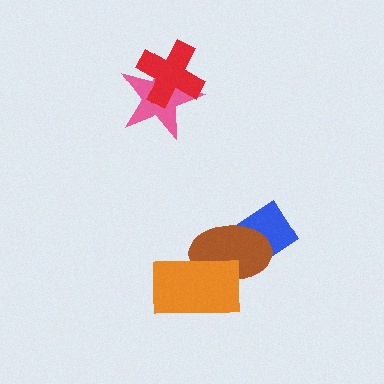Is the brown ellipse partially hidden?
Yes, it is partially covered by another shape.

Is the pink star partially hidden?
Yes, it is partially covered by another shape.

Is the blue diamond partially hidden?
Yes, it is partially covered by another shape.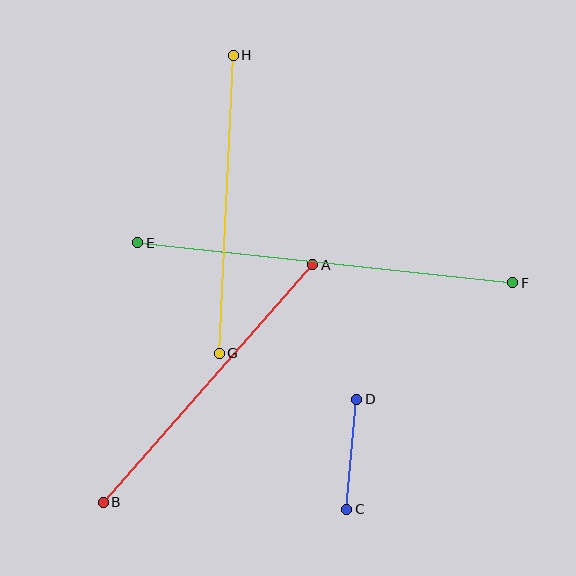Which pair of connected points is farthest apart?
Points E and F are farthest apart.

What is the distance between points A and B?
The distance is approximately 317 pixels.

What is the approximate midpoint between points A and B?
The midpoint is at approximately (208, 384) pixels.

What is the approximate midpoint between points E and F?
The midpoint is at approximately (325, 263) pixels.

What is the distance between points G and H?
The distance is approximately 298 pixels.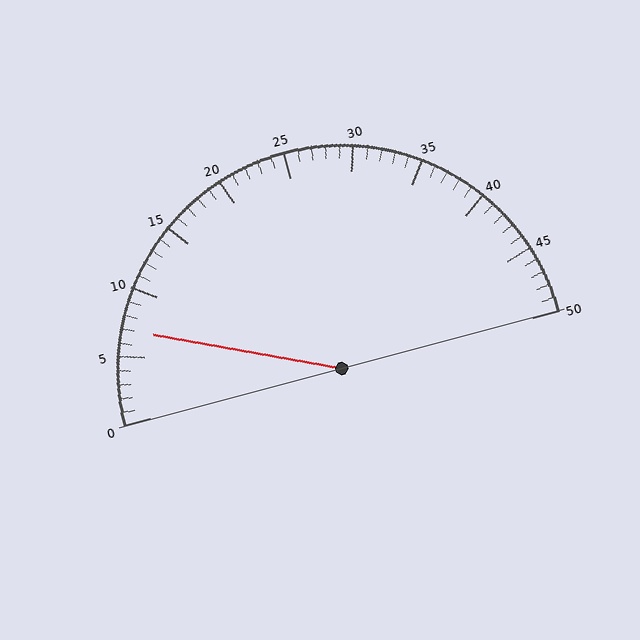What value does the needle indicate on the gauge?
The needle indicates approximately 7.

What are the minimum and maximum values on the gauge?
The gauge ranges from 0 to 50.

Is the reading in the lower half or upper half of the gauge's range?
The reading is in the lower half of the range (0 to 50).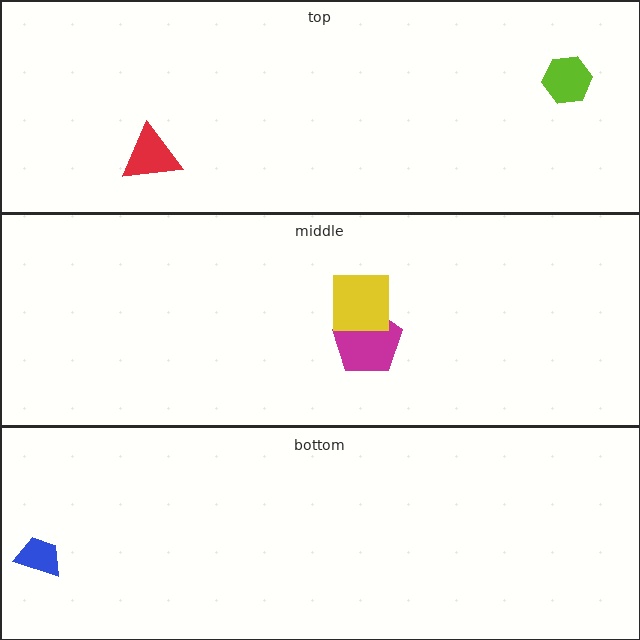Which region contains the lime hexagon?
The top region.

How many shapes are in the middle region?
2.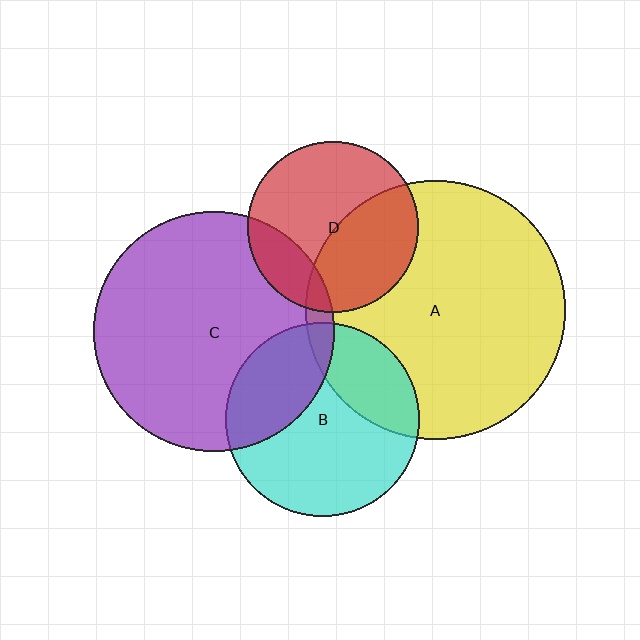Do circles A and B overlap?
Yes.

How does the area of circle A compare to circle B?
Approximately 1.8 times.